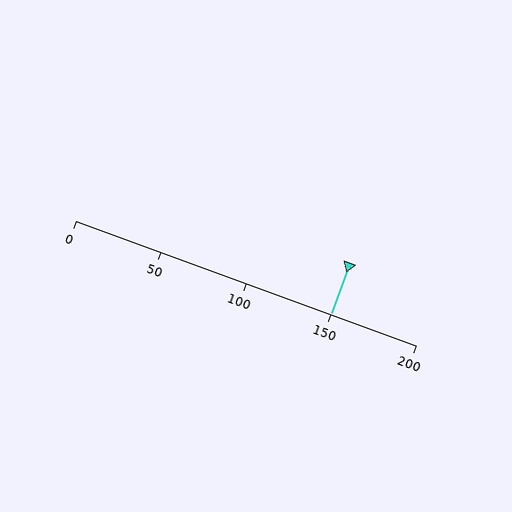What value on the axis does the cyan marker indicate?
The marker indicates approximately 150.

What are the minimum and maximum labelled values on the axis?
The axis runs from 0 to 200.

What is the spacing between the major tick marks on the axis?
The major ticks are spaced 50 apart.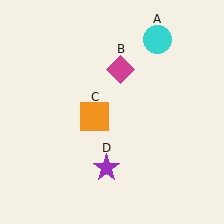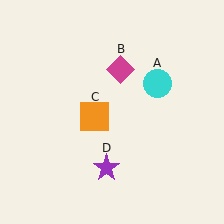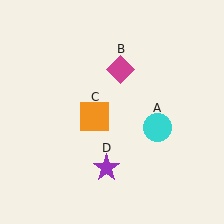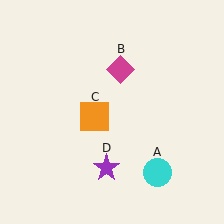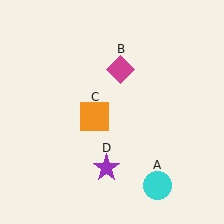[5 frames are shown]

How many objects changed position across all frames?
1 object changed position: cyan circle (object A).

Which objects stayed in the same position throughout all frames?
Magenta diamond (object B) and orange square (object C) and purple star (object D) remained stationary.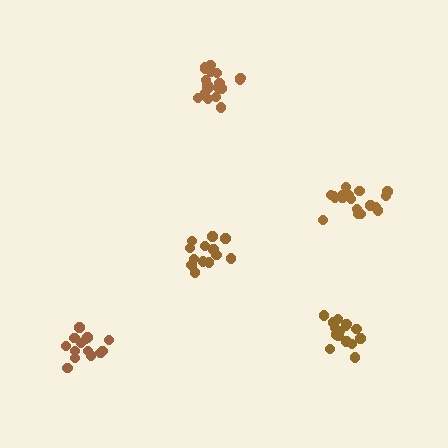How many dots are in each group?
Group 1: 19 dots, Group 2: 18 dots, Group 3: 15 dots, Group 4: 14 dots, Group 5: 13 dots (79 total).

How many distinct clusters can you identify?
There are 5 distinct clusters.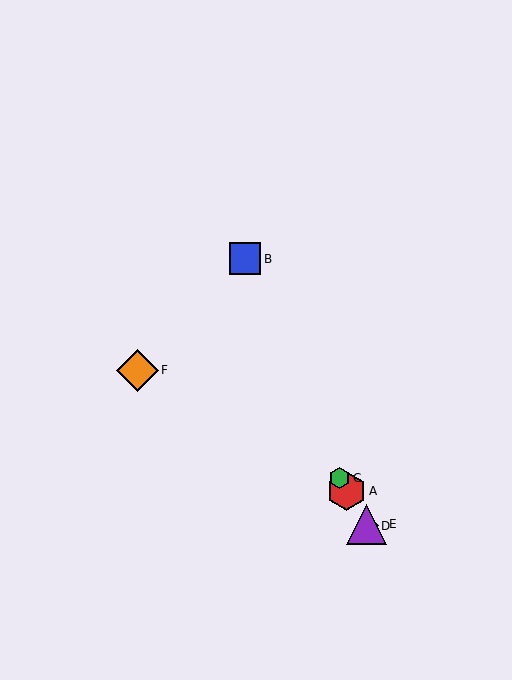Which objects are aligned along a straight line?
Objects A, C, D, E are aligned along a straight line.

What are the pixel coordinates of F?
Object F is at (137, 370).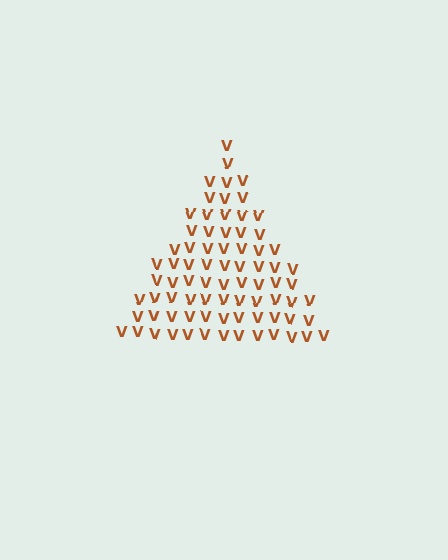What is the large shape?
The large shape is a triangle.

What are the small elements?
The small elements are letter V's.